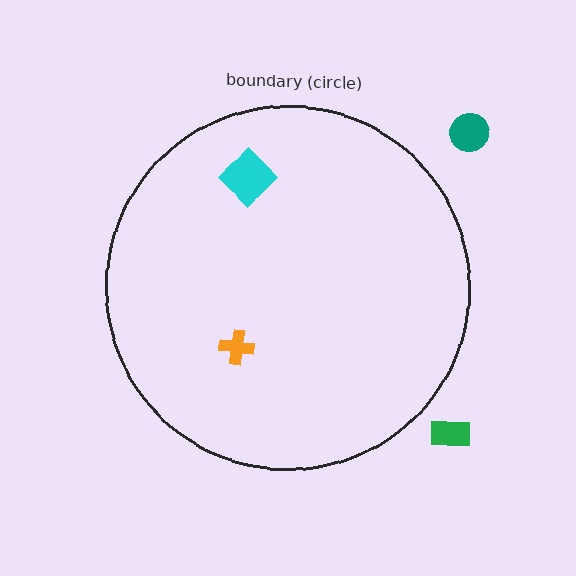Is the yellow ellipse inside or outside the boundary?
Outside.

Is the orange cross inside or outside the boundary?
Inside.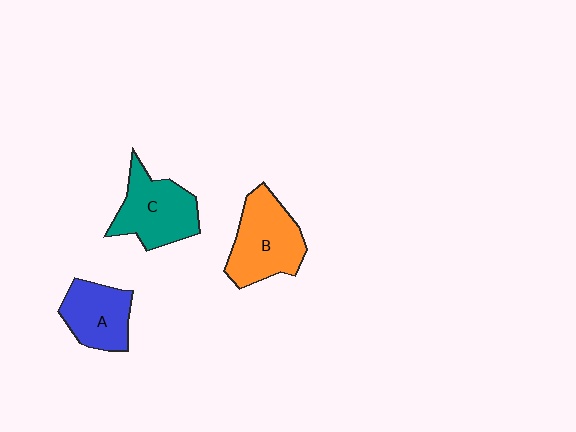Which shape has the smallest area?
Shape A (blue).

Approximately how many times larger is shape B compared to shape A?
Approximately 1.3 times.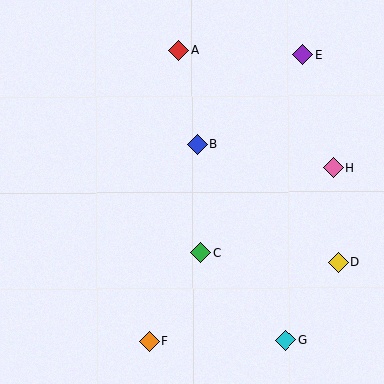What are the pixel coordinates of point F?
Point F is at (149, 341).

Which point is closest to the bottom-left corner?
Point F is closest to the bottom-left corner.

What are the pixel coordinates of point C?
Point C is at (201, 253).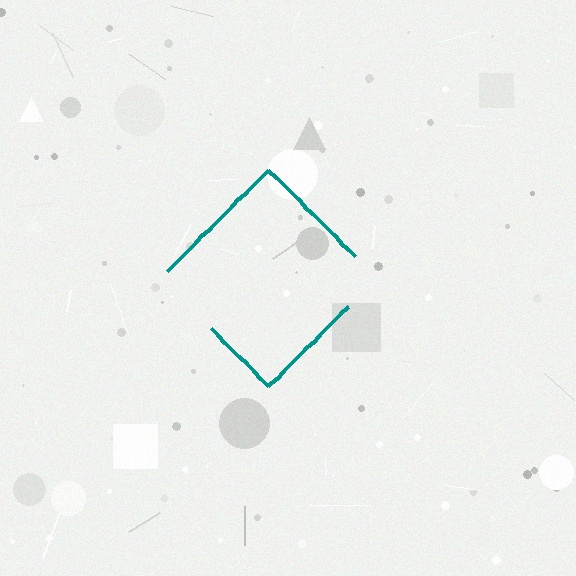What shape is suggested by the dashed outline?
The dashed outline suggests a diamond.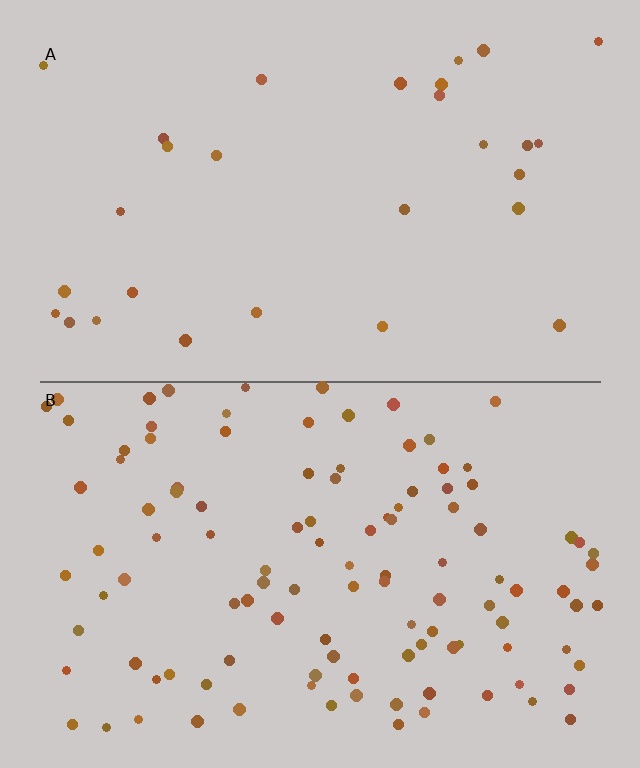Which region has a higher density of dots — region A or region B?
B (the bottom).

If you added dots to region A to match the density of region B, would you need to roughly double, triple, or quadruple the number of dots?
Approximately quadruple.